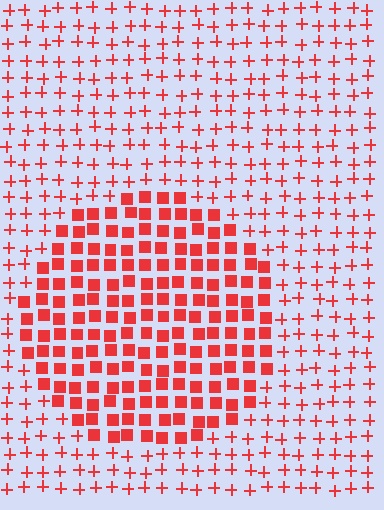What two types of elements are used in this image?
The image uses squares inside the circle region and plus signs outside it.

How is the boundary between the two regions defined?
The boundary is defined by a change in element shape: squares inside vs. plus signs outside. All elements share the same color and spacing.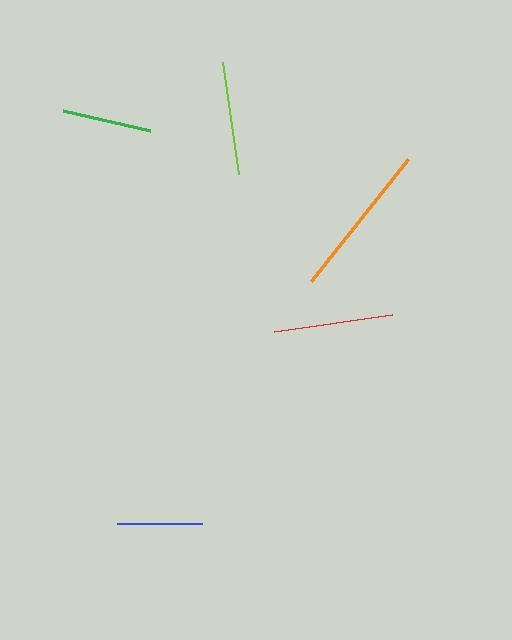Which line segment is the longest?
The orange line is the longest at approximately 156 pixels.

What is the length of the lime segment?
The lime segment is approximately 113 pixels long.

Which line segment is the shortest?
The blue line is the shortest at approximately 85 pixels.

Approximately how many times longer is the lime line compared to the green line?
The lime line is approximately 1.3 times the length of the green line.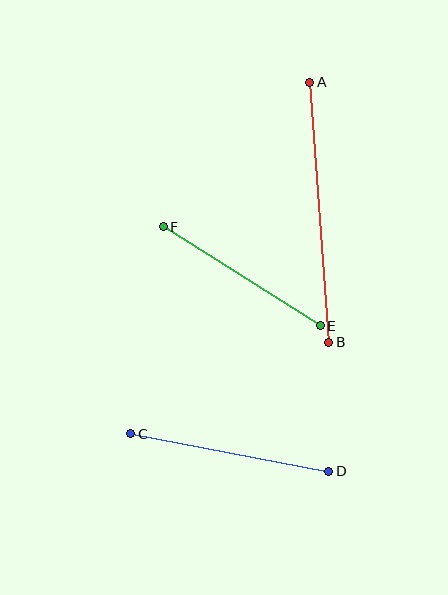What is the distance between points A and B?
The distance is approximately 261 pixels.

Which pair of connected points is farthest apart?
Points A and B are farthest apart.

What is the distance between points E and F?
The distance is approximately 186 pixels.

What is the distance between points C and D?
The distance is approximately 202 pixels.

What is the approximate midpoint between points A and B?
The midpoint is at approximately (319, 212) pixels.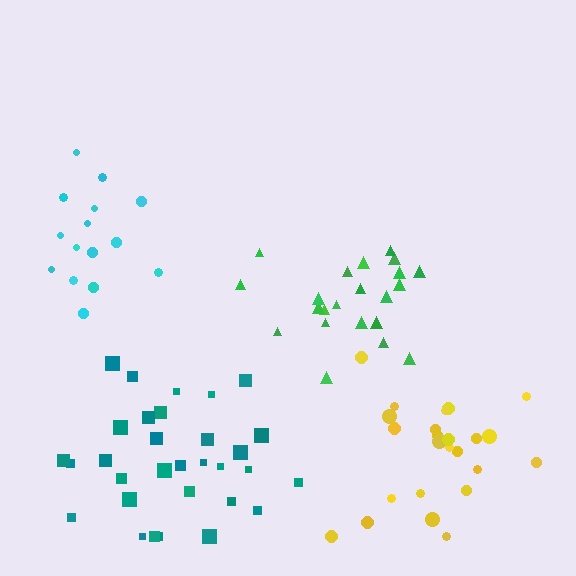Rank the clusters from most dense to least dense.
green, teal, yellow, cyan.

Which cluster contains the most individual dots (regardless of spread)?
Teal (31).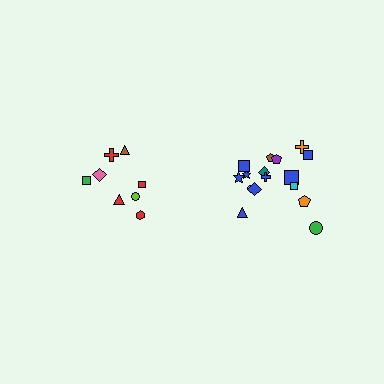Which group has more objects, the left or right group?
The right group.